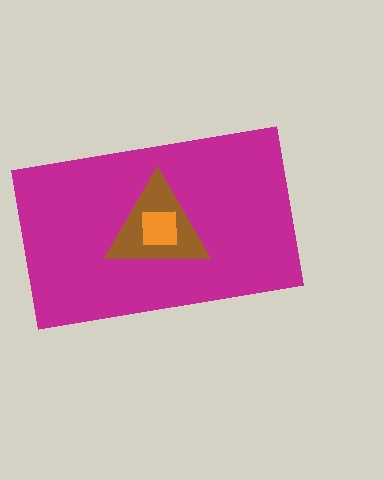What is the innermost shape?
The orange square.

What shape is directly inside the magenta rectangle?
The brown triangle.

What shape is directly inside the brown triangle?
The orange square.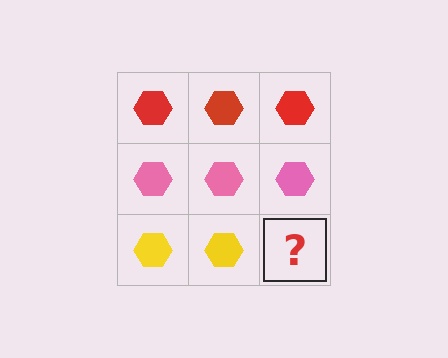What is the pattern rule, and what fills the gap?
The rule is that each row has a consistent color. The gap should be filled with a yellow hexagon.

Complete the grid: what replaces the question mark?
The question mark should be replaced with a yellow hexagon.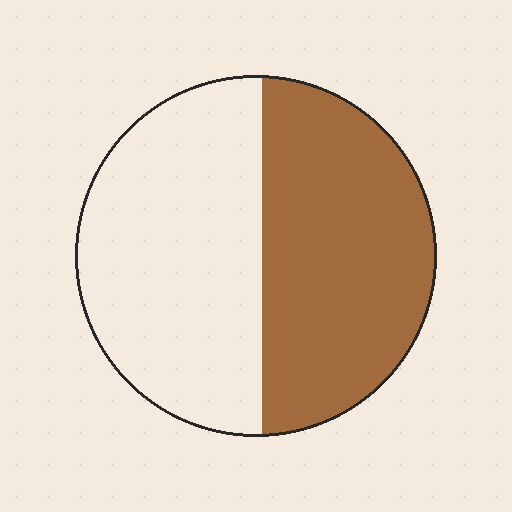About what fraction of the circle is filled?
About one half (1/2).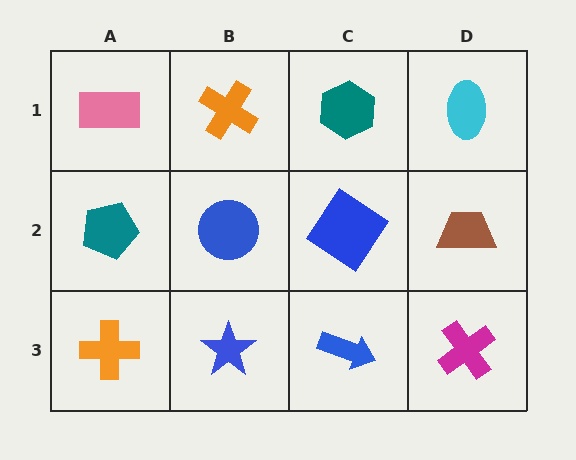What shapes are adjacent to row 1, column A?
A teal pentagon (row 2, column A), an orange cross (row 1, column B).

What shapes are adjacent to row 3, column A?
A teal pentagon (row 2, column A), a blue star (row 3, column B).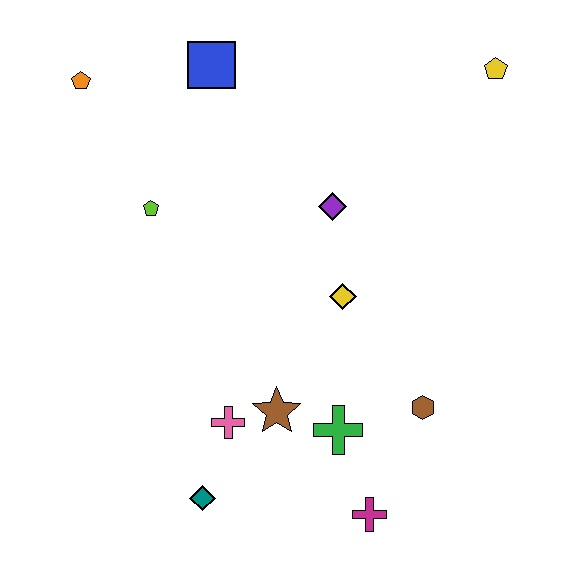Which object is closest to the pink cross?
The brown star is closest to the pink cross.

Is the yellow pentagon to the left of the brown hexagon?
No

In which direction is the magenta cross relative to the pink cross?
The magenta cross is to the right of the pink cross.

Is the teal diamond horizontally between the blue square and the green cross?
No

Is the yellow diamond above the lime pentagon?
No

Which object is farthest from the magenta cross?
The orange pentagon is farthest from the magenta cross.